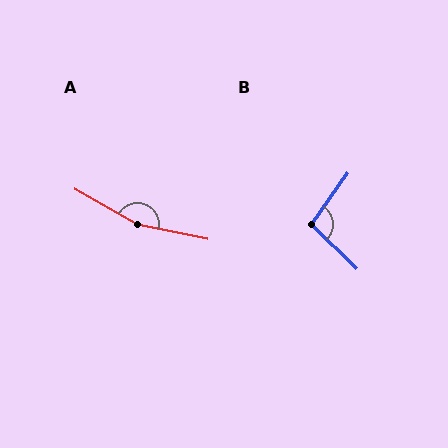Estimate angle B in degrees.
Approximately 99 degrees.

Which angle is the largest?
A, at approximately 162 degrees.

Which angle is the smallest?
B, at approximately 99 degrees.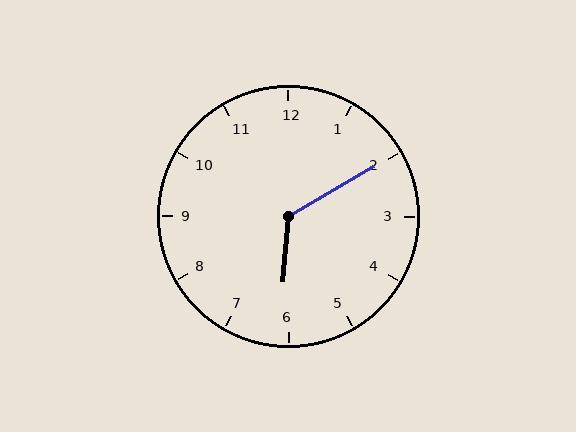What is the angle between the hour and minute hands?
Approximately 125 degrees.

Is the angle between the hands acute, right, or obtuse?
It is obtuse.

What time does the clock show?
6:10.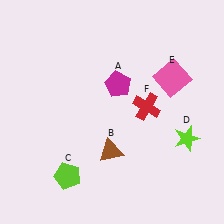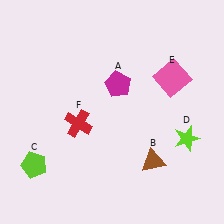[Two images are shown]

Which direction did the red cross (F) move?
The red cross (F) moved left.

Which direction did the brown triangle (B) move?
The brown triangle (B) moved right.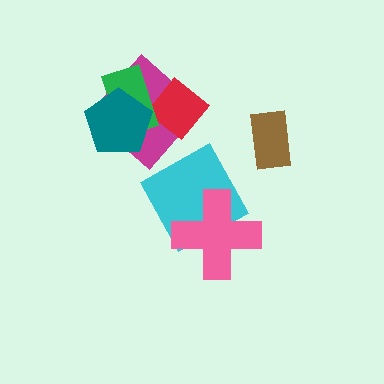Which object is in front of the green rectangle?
The teal pentagon is in front of the green rectangle.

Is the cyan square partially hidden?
Yes, it is partially covered by another shape.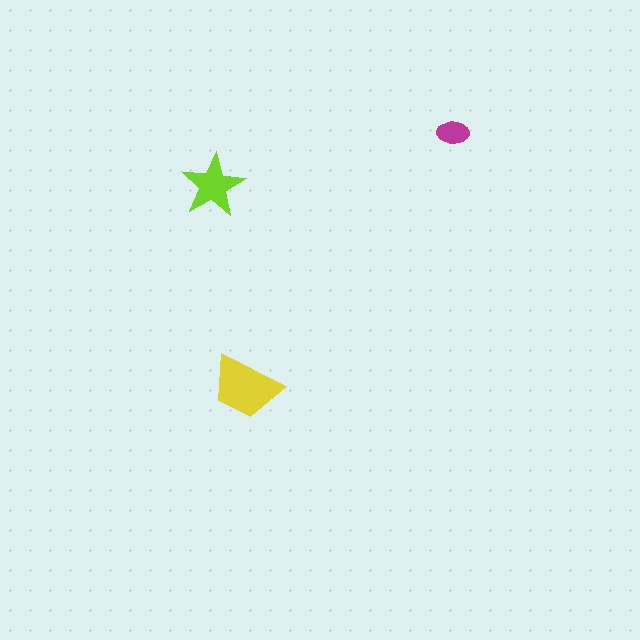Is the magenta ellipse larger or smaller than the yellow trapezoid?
Smaller.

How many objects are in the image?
There are 3 objects in the image.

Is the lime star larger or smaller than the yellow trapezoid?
Smaller.